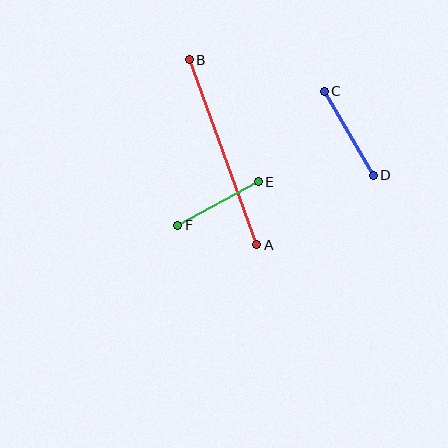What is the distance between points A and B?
The distance is approximately 197 pixels.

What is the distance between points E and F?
The distance is approximately 92 pixels.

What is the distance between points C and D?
The distance is approximately 97 pixels.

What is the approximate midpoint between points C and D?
The midpoint is at approximately (349, 133) pixels.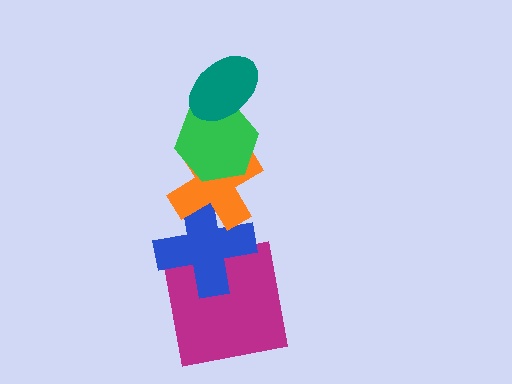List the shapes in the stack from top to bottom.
From top to bottom: the teal ellipse, the green hexagon, the orange cross, the blue cross, the magenta square.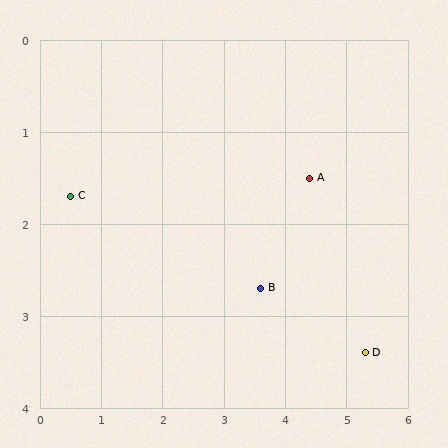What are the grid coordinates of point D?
Point D is at approximately (5.3, 3.4).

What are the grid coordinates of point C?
Point C is at approximately (0.5, 1.7).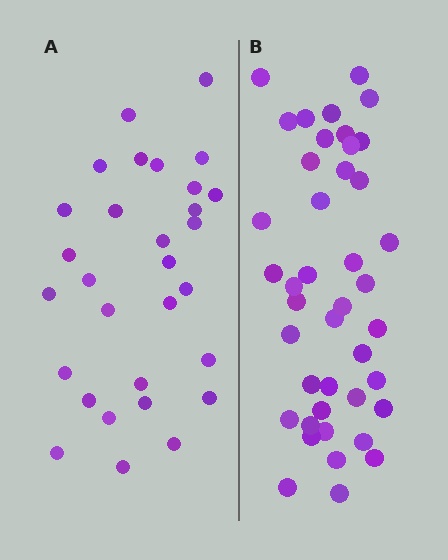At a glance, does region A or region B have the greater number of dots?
Region B (the right region) has more dots.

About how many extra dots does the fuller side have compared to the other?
Region B has roughly 12 or so more dots than region A.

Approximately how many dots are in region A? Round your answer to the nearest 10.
About 30 dots.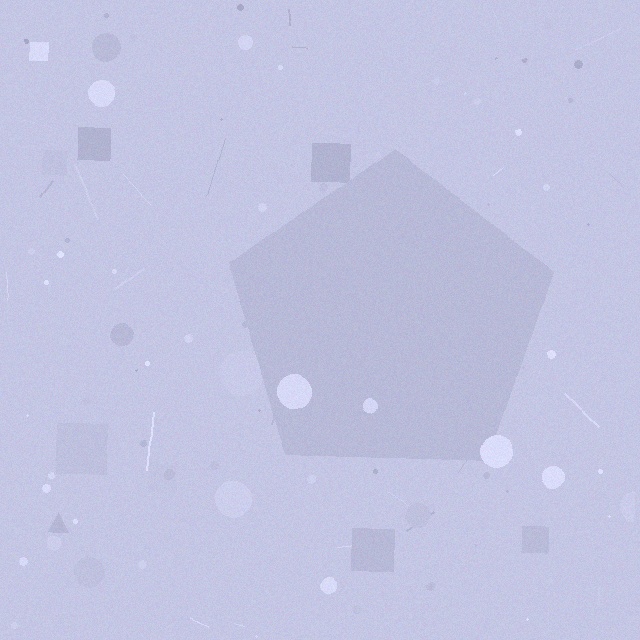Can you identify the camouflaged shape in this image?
The camouflaged shape is a pentagon.